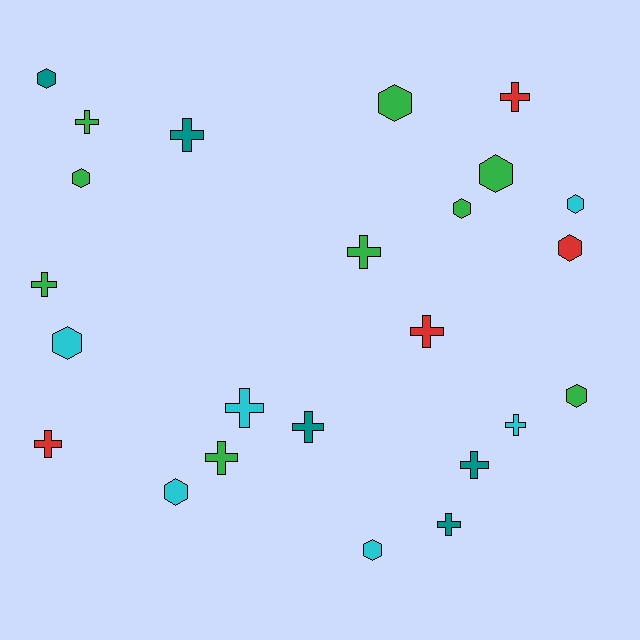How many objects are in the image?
There are 24 objects.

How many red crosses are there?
There are 3 red crosses.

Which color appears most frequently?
Green, with 9 objects.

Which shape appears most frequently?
Cross, with 13 objects.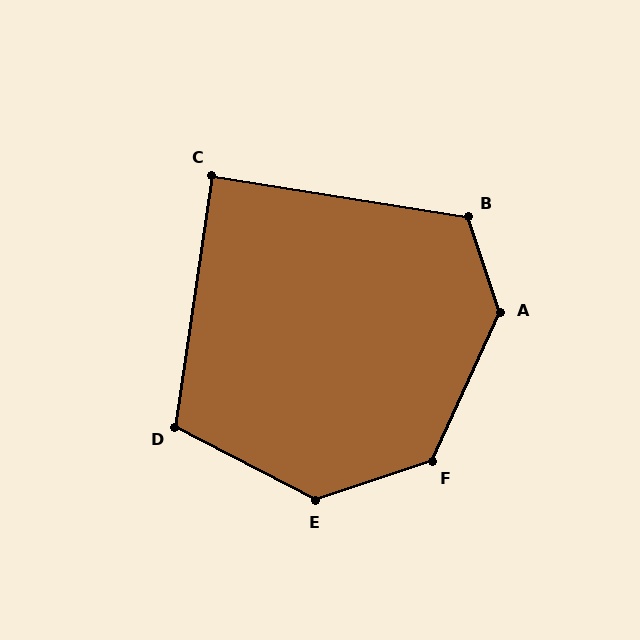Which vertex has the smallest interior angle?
C, at approximately 89 degrees.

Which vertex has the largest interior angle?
A, at approximately 137 degrees.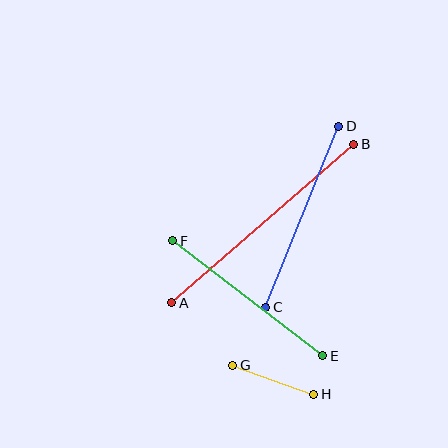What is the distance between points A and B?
The distance is approximately 242 pixels.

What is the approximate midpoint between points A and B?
The midpoint is at approximately (263, 223) pixels.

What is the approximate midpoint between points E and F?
The midpoint is at approximately (248, 298) pixels.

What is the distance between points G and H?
The distance is approximately 86 pixels.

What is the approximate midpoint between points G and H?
The midpoint is at approximately (274, 379) pixels.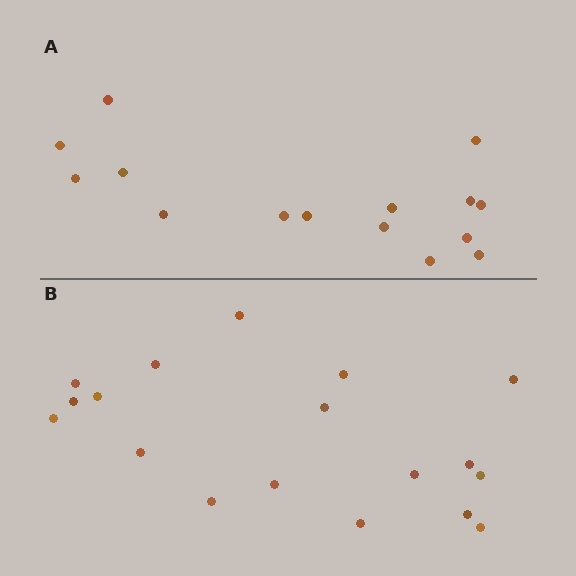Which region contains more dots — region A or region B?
Region B (the bottom region) has more dots.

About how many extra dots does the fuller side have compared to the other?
Region B has just a few more — roughly 2 or 3 more dots than region A.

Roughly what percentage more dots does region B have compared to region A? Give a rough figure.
About 20% more.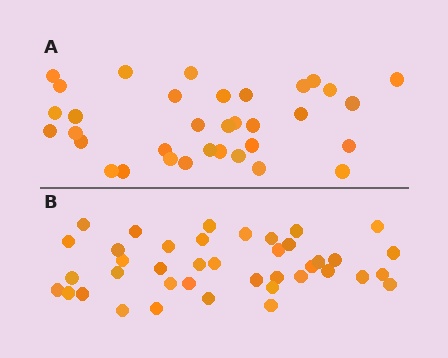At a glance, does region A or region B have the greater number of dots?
Region B (the bottom region) has more dots.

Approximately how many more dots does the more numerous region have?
Region B has about 6 more dots than region A.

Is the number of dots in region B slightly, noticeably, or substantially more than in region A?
Region B has only slightly more — the two regions are fairly close. The ratio is roughly 1.2 to 1.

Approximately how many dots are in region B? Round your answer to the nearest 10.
About 40 dots.